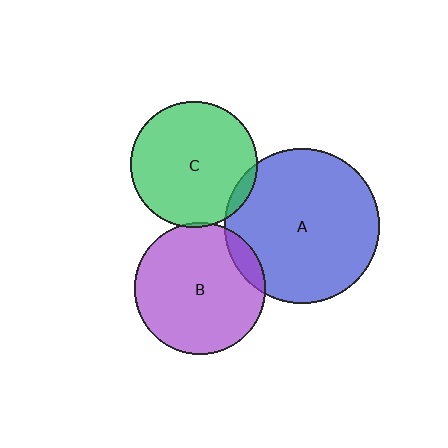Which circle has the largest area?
Circle A (blue).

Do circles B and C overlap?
Yes.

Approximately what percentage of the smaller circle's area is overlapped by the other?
Approximately 5%.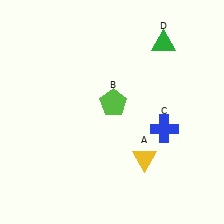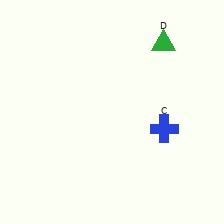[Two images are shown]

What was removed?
The yellow triangle (A), the lime pentagon (B) were removed in Image 2.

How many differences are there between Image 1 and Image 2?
There are 2 differences between the two images.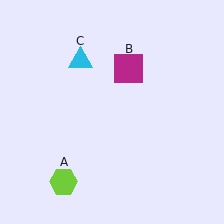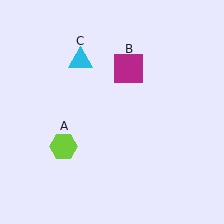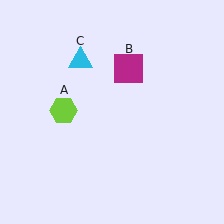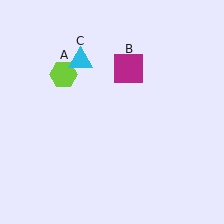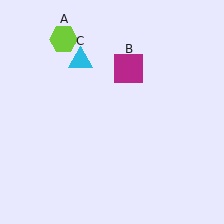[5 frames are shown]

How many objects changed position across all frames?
1 object changed position: lime hexagon (object A).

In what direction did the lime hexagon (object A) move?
The lime hexagon (object A) moved up.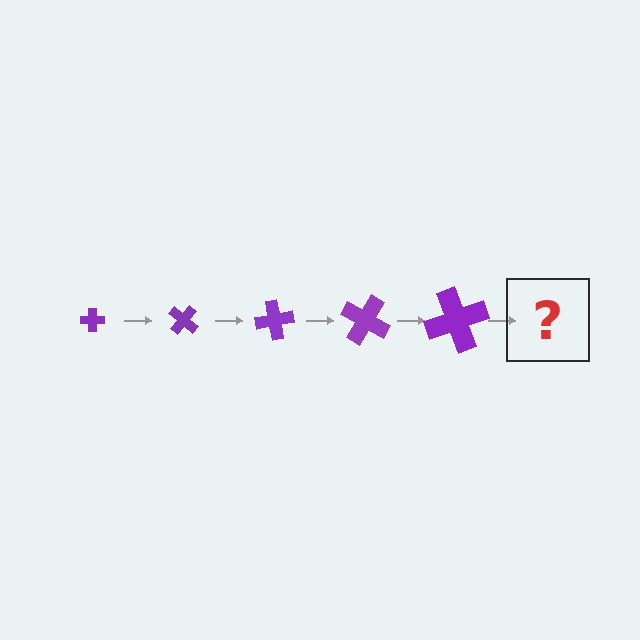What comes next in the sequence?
The next element should be a cross, larger than the previous one and rotated 200 degrees from the start.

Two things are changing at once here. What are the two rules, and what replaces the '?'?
The two rules are that the cross grows larger each step and it rotates 40 degrees each step. The '?' should be a cross, larger than the previous one and rotated 200 degrees from the start.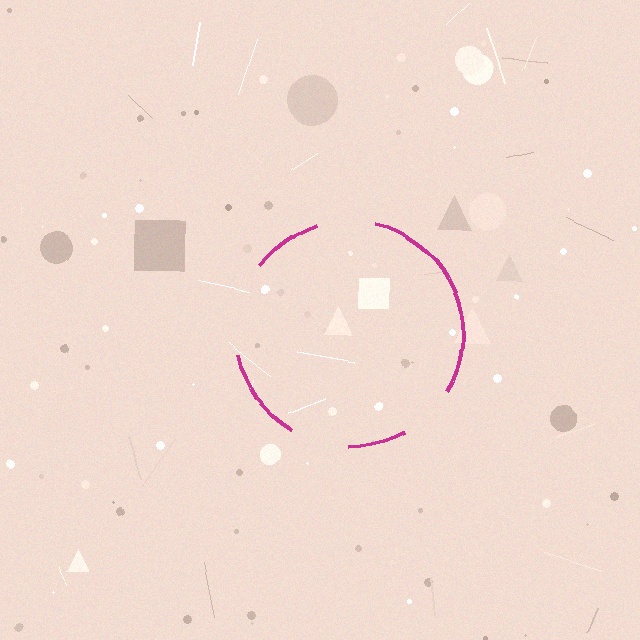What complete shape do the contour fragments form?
The contour fragments form a circle.